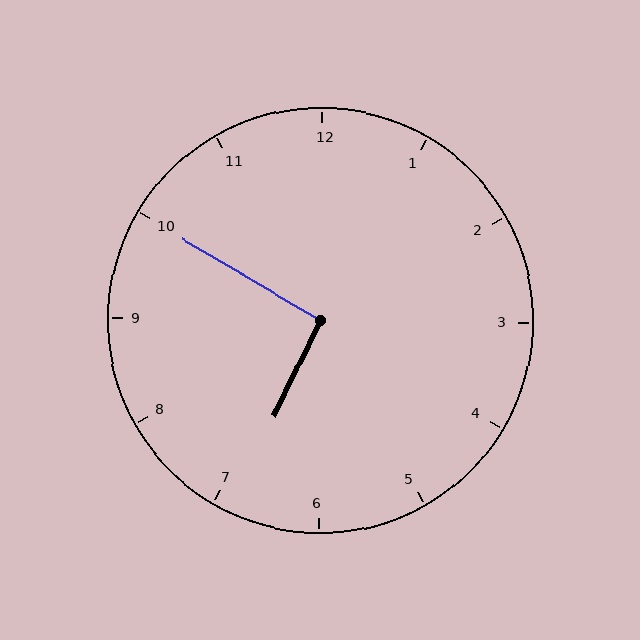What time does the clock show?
6:50.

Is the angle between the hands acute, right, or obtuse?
It is right.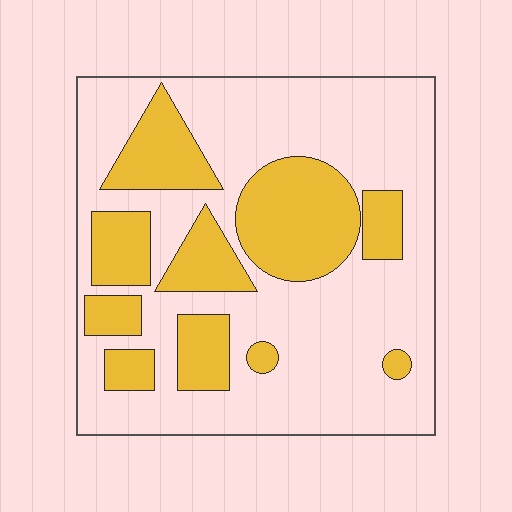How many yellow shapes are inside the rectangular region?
10.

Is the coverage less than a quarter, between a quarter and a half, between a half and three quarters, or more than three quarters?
Between a quarter and a half.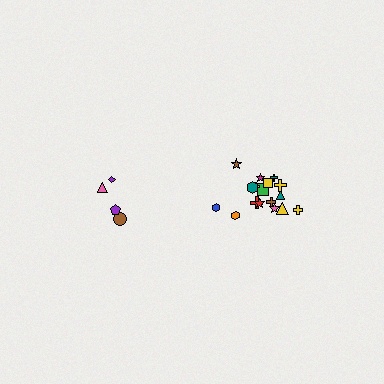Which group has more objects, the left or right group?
The right group.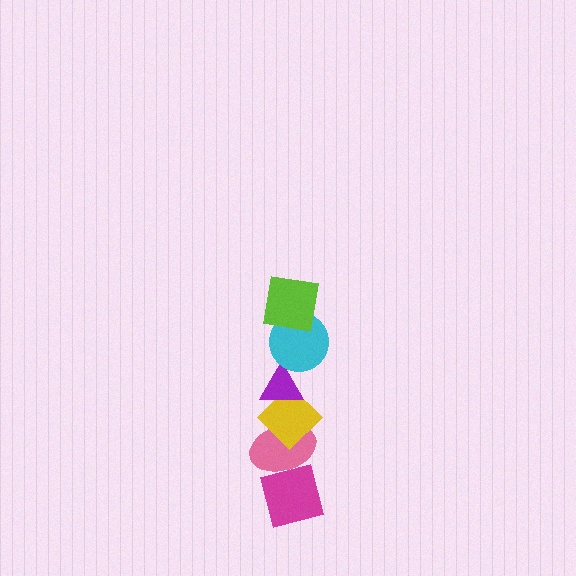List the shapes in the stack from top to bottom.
From top to bottom: the lime square, the cyan circle, the purple triangle, the yellow diamond, the pink ellipse, the magenta square.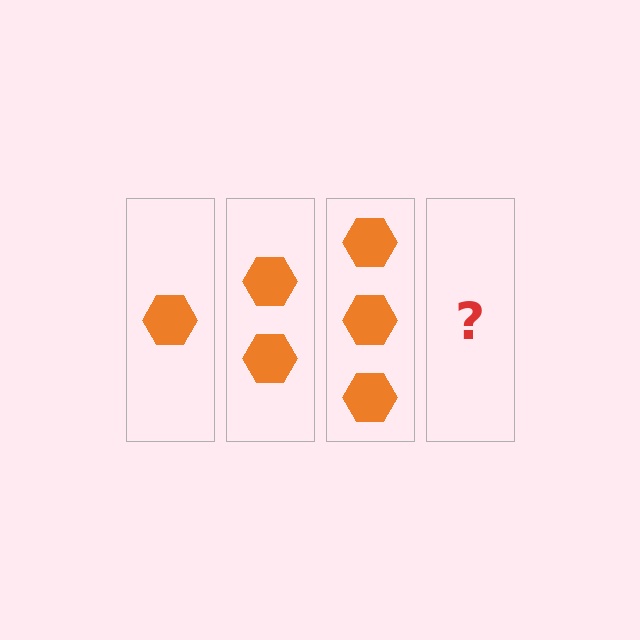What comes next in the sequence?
The next element should be 4 hexagons.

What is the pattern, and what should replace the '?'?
The pattern is that each step adds one more hexagon. The '?' should be 4 hexagons.